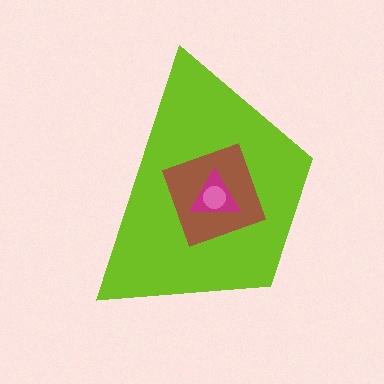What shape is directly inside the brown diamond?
The magenta triangle.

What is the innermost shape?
The pink circle.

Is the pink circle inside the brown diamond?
Yes.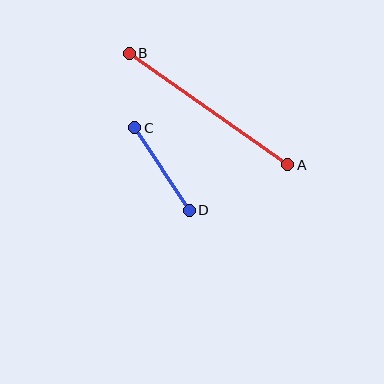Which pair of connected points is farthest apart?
Points A and B are farthest apart.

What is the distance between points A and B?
The distance is approximately 194 pixels.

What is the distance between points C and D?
The distance is approximately 99 pixels.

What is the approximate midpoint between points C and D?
The midpoint is at approximately (162, 169) pixels.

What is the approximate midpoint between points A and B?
The midpoint is at approximately (208, 109) pixels.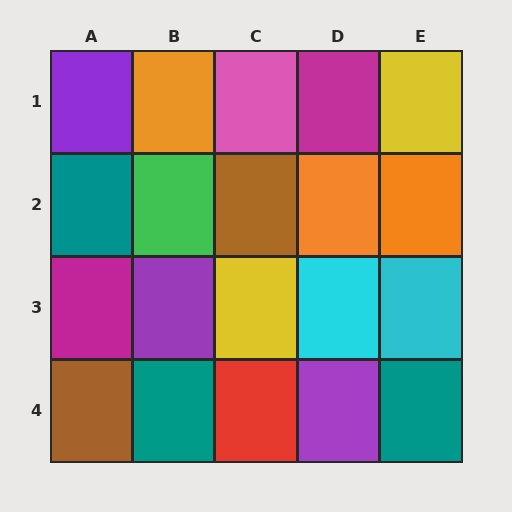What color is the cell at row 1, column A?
Purple.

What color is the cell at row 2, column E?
Orange.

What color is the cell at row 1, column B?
Orange.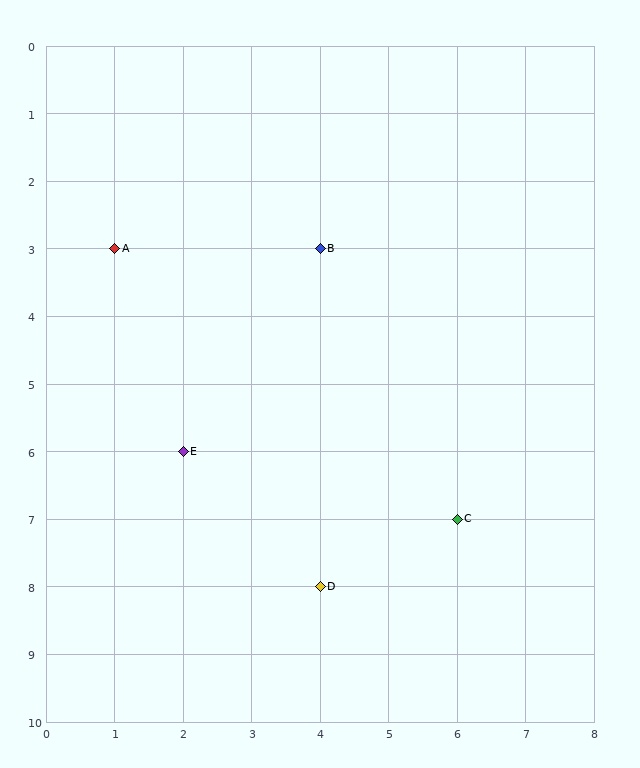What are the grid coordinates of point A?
Point A is at grid coordinates (1, 3).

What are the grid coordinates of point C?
Point C is at grid coordinates (6, 7).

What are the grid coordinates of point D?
Point D is at grid coordinates (4, 8).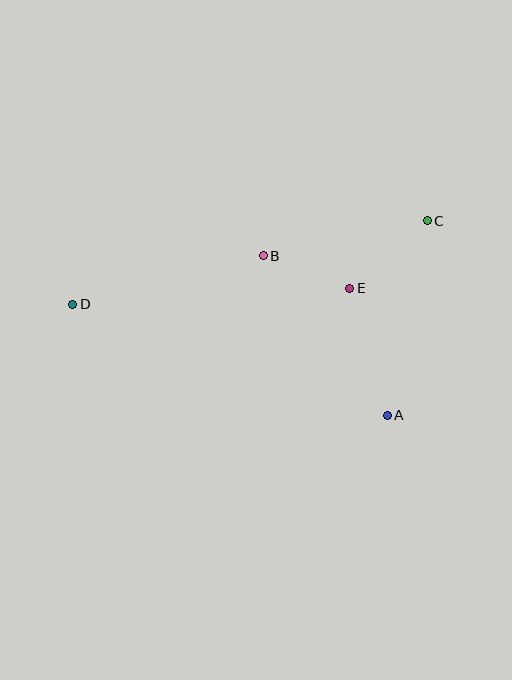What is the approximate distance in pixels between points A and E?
The distance between A and E is approximately 133 pixels.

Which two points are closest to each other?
Points B and E are closest to each other.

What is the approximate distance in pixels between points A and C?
The distance between A and C is approximately 198 pixels.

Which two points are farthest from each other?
Points C and D are farthest from each other.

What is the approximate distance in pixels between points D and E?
The distance between D and E is approximately 277 pixels.